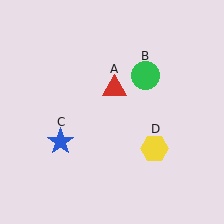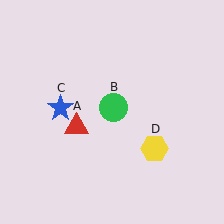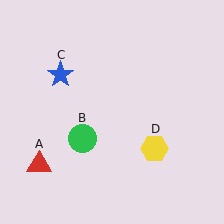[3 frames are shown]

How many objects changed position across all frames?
3 objects changed position: red triangle (object A), green circle (object B), blue star (object C).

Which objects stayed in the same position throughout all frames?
Yellow hexagon (object D) remained stationary.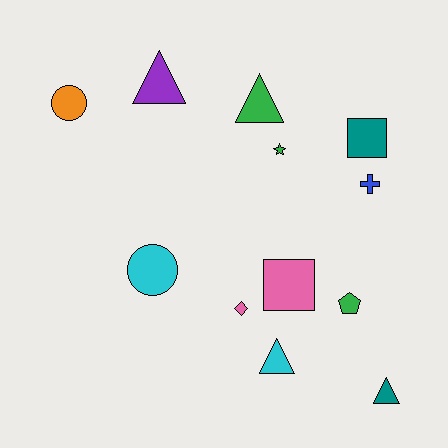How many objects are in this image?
There are 12 objects.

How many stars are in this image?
There is 1 star.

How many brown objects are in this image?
There are no brown objects.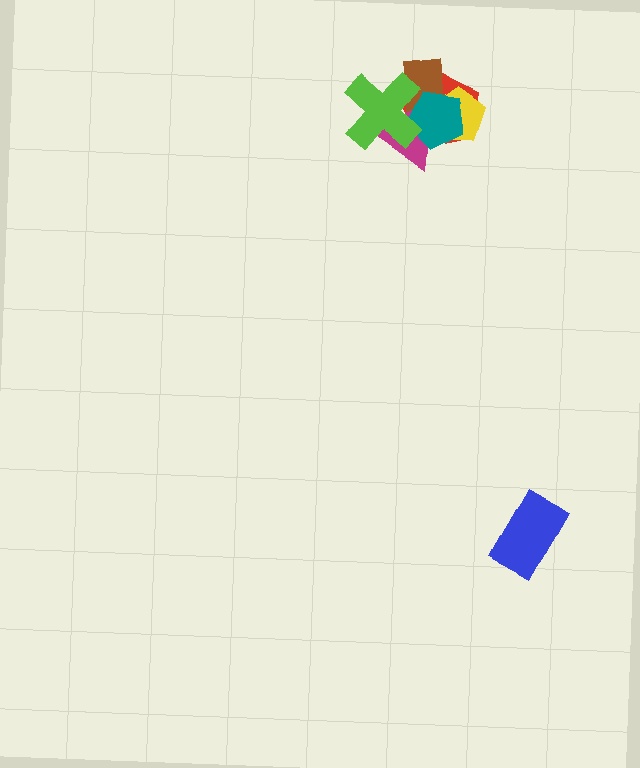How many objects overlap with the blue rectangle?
0 objects overlap with the blue rectangle.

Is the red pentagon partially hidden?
Yes, it is partially covered by another shape.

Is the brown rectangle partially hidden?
Yes, it is partially covered by another shape.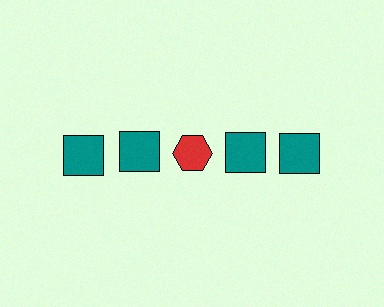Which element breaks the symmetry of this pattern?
The red hexagon in the top row, center column breaks the symmetry. All other shapes are teal squares.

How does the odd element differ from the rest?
It differs in both color (red instead of teal) and shape (hexagon instead of square).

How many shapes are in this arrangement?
There are 5 shapes arranged in a grid pattern.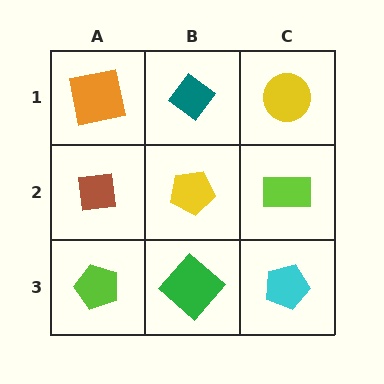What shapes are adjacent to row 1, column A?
A brown square (row 2, column A), a teal diamond (row 1, column B).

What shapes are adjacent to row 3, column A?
A brown square (row 2, column A), a green diamond (row 3, column B).